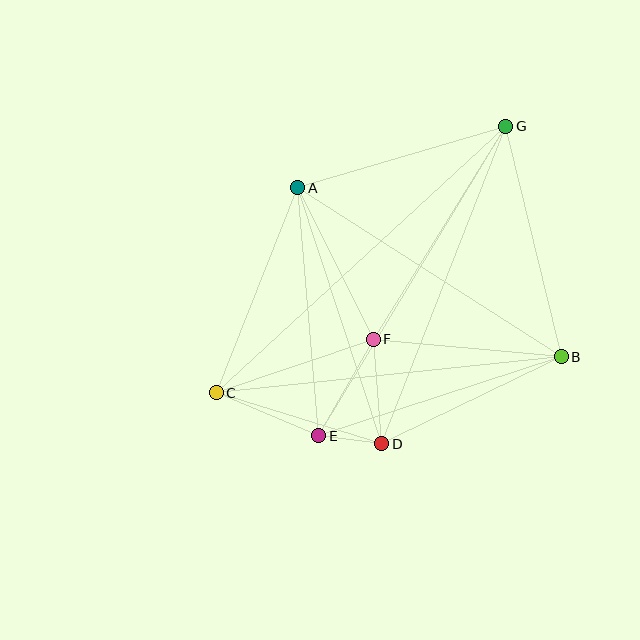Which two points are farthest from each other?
Points C and G are farthest from each other.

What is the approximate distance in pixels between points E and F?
The distance between E and F is approximately 111 pixels.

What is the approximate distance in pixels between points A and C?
The distance between A and C is approximately 221 pixels.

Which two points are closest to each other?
Points D and E are closest to each other.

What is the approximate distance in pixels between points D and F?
The distance between D and F is approximately 105 pixels.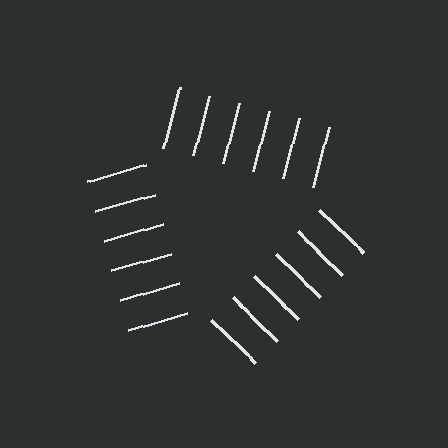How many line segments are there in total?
18 — 6 along each of the 3 edges.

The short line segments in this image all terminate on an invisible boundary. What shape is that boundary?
An illusory triangle — the line segments terminate on its edges but no continuous stroke is drawn.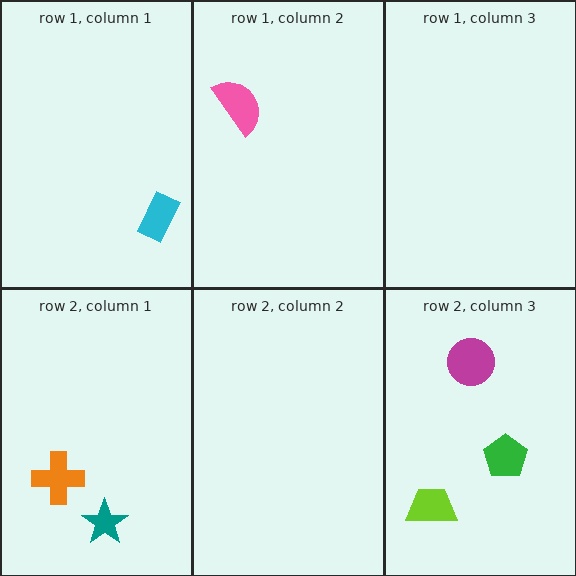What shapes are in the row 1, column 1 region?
The cyan rectangle.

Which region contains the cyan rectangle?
The row 1, column 1 region.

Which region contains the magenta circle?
The row 2, column 3 region.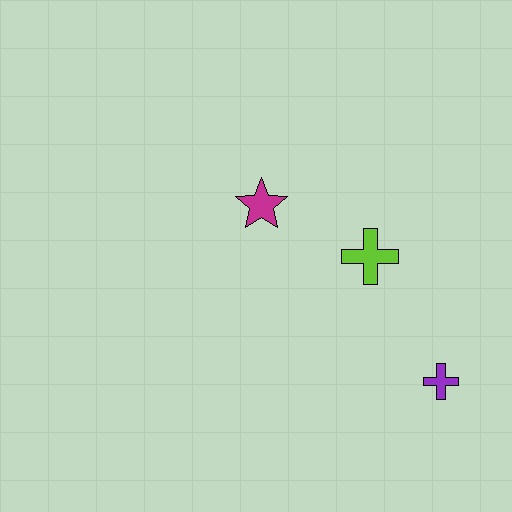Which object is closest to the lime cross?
The magenta star is closest to the lime cross.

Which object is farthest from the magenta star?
The purple cross is farthest from the magenta star.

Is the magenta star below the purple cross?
No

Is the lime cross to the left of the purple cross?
Yes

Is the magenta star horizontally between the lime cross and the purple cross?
No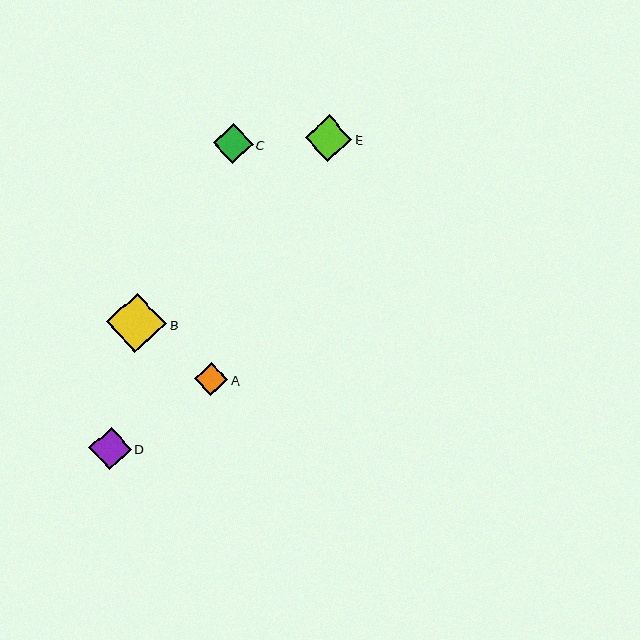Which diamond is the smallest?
Diamond A is the smallest with a size of approximately 33 pixels.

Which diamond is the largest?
Diamond B is the largest with a size of approximately 60 pixels.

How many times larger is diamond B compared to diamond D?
Diamond B is approximately 1.4 times the size of diamond D.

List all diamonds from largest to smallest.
From largest to smallest: B, E, D, C, A.